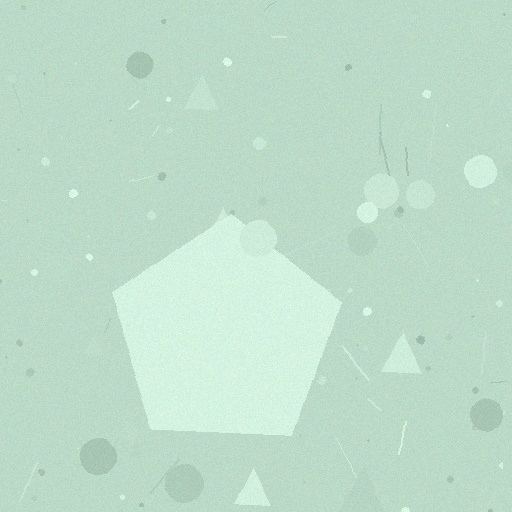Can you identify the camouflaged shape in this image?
The camouflaged shape is a pentagon.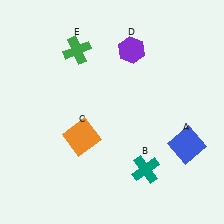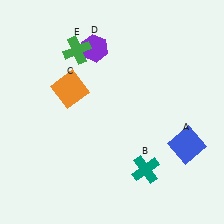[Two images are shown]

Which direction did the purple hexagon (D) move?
The purple hexagon (D) moved left.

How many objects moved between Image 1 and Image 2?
2 objects moved between the two images.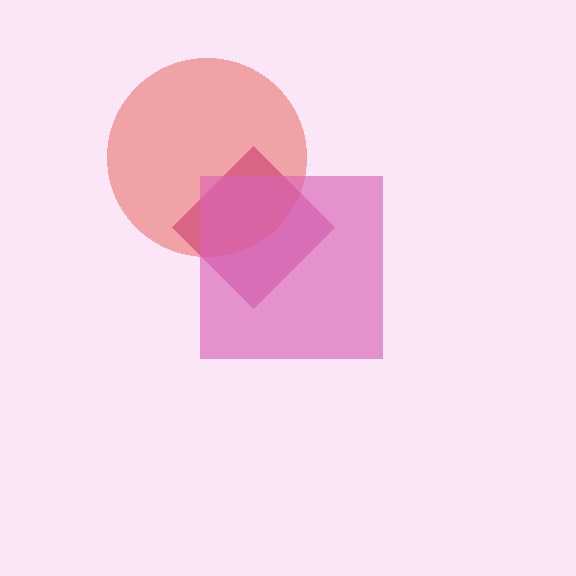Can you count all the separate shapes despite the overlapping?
Yes, there are 3 separate shapes.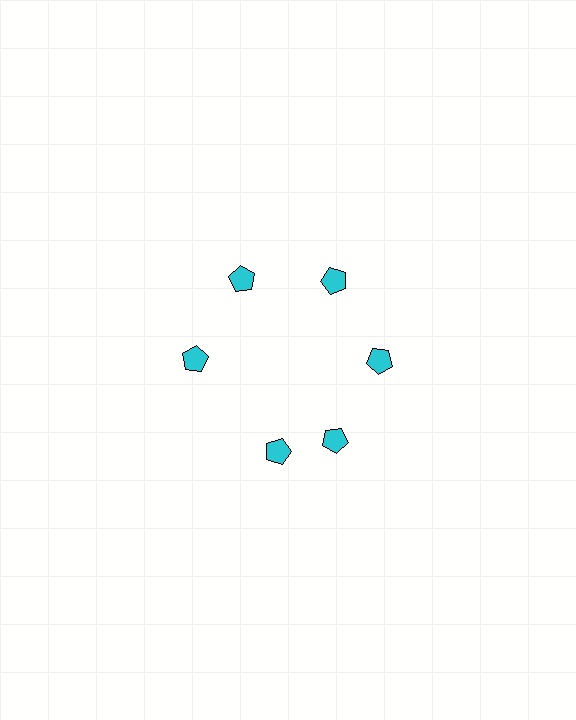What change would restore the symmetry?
The symmetry would be restored by rotating it back into even spacing with its neighbors so that all 6 pentagons sit at equal angles and equal distance from the center.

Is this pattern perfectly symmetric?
No. The 6 cyan pentagons are arranged in a ring, but one element near the 7 o'clock position is rotated out of alignment along the ring, breaking the 6-fold rotational symmetry.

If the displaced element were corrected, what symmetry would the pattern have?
It would have 6-fold rotational symmetry — the pattern would map onto itself every 60 degrees.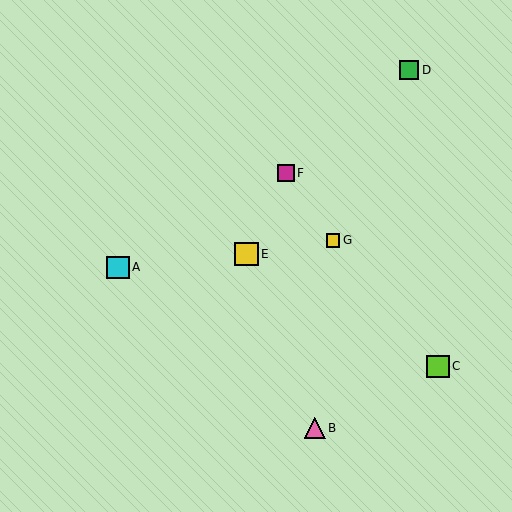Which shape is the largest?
The yellow square (labeled E) is the largest.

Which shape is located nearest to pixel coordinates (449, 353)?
The lime square (labeled C) at (438, 366) is nearest to that location.